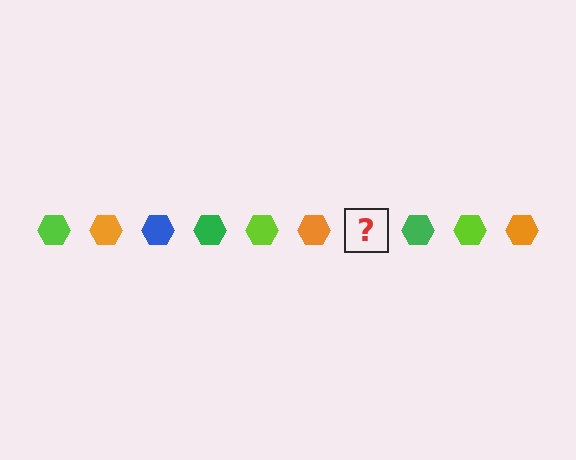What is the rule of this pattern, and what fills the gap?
The rule is that the pattern cycles through lime, orange, blue, green hexagons. The gap should be filled with a blue hexagon.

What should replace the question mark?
The question mark should be replaced with a blue hexagon.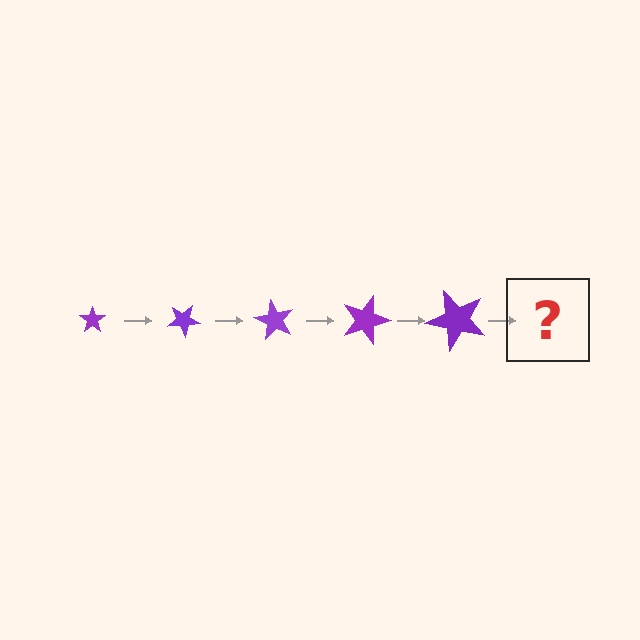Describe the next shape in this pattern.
It should be a star, larger than the previous one and rotated 150 degrees from the start.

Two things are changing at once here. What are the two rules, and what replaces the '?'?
The two rules are that the star grows larger each step and it rotates 30 degrees each step. The '?' should be a star, larger than the previous one and rotated 150 degrees from the start.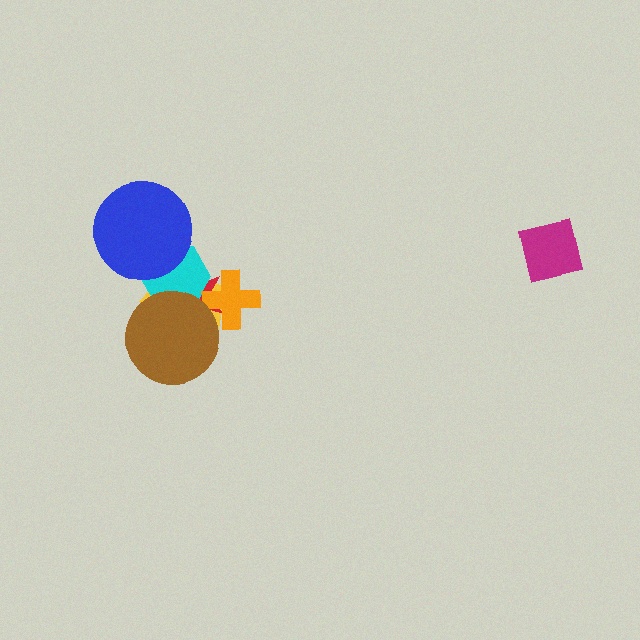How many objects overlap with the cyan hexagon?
4 objects overlap with the cyan hexagon.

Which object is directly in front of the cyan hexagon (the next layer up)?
The brown circle is directly in front of the cyan hexagon.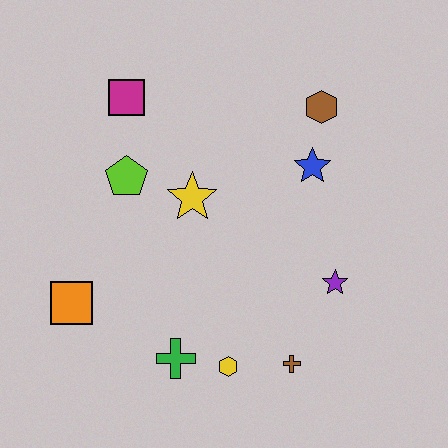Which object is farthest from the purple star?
The magenta square is farthest from the purple star.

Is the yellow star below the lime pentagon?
Yes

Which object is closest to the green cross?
The yellow hexagon is closest to the green cross.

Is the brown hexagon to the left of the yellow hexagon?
No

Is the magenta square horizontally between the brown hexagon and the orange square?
Yes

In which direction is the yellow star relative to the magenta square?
The yellow star is below the magenta square.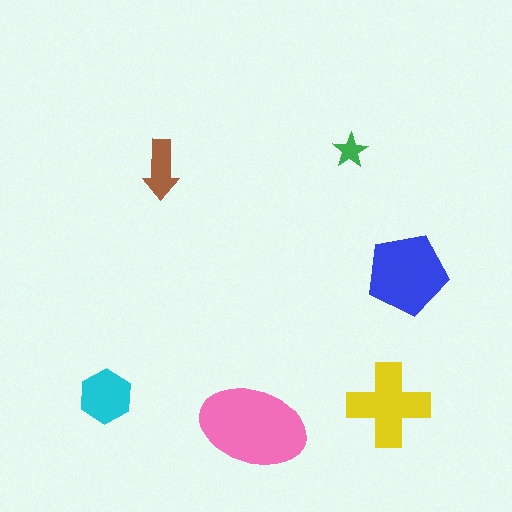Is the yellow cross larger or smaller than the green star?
Larger.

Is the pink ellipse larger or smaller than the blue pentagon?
Larger.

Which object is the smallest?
The green star.